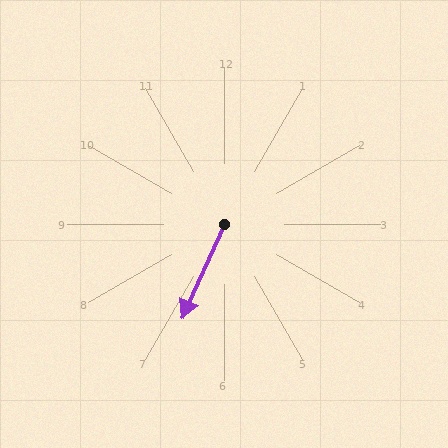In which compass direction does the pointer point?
Southwest.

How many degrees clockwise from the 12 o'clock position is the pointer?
Approximately 204 degrees.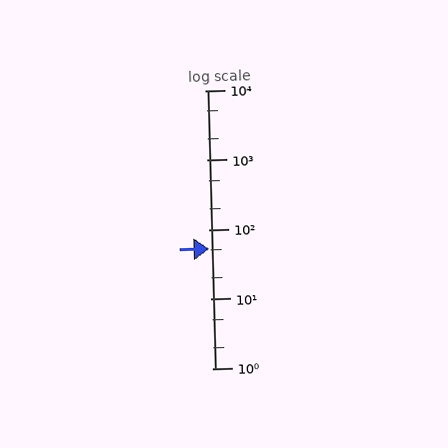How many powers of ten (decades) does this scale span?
The scale spans 4 decades, from 1 to 10000.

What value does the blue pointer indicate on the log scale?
The pointer indicates approximately 52.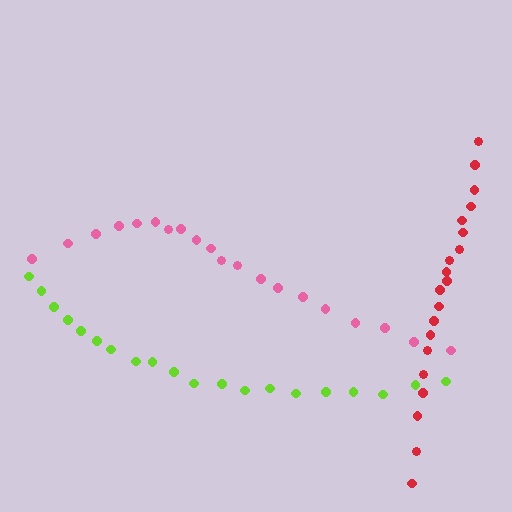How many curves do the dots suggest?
There are 3 distinct paths.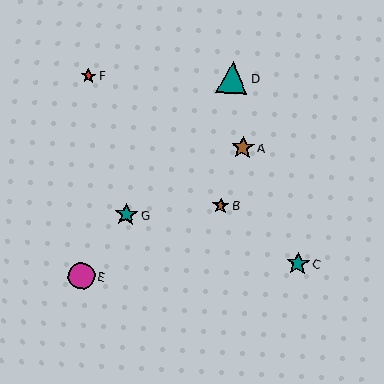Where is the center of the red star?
The center of the red star is at (88, 76).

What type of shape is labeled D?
Shape D is a teal triangle.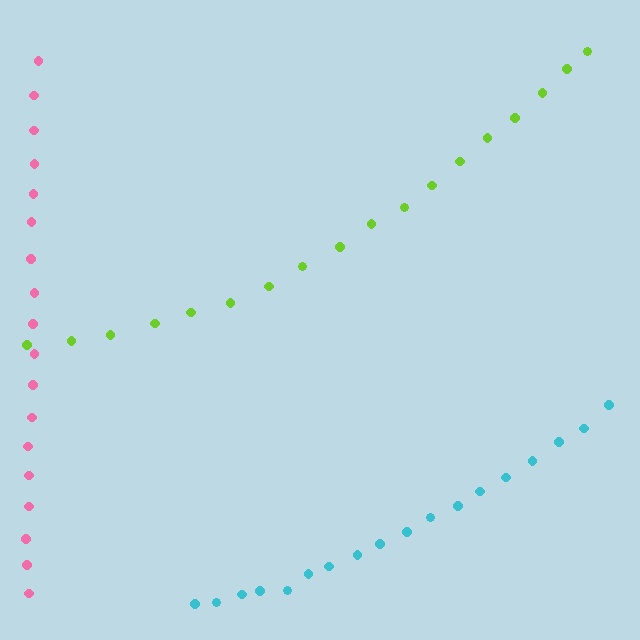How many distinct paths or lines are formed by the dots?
There are 3 distinct paths.